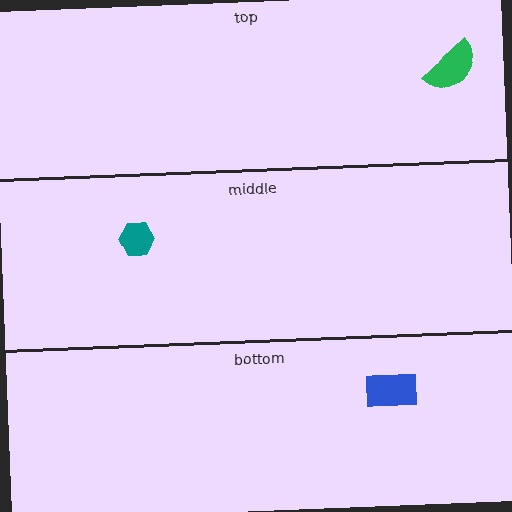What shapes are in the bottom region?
The blue rectangle.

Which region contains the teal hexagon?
The middle region.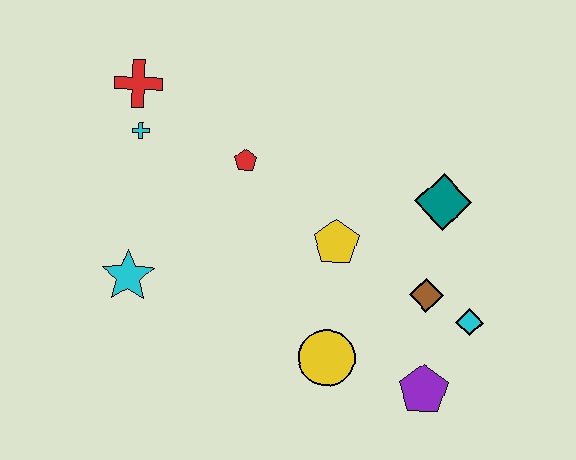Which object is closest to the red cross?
The cyan cross is closest to the red cross.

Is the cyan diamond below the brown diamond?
Yes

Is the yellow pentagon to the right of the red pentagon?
Yes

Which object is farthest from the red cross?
The purple pentagon is farthest from the red cross.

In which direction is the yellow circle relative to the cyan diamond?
The yellow circle is to the left of the cyan diamond.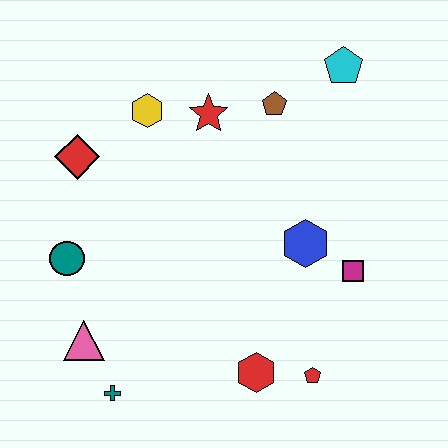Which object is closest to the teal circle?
The pink triangle is closest to the teal circle.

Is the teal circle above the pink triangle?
Yes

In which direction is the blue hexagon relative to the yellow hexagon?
The blue hexagon is to the right of the yellow hexagon.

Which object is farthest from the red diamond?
The red pentagon is farthest from the red diamond.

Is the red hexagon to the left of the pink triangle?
No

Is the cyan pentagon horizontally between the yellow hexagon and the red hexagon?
No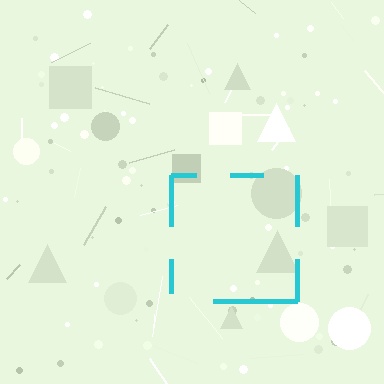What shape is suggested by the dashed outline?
The dashed outline suggests a square.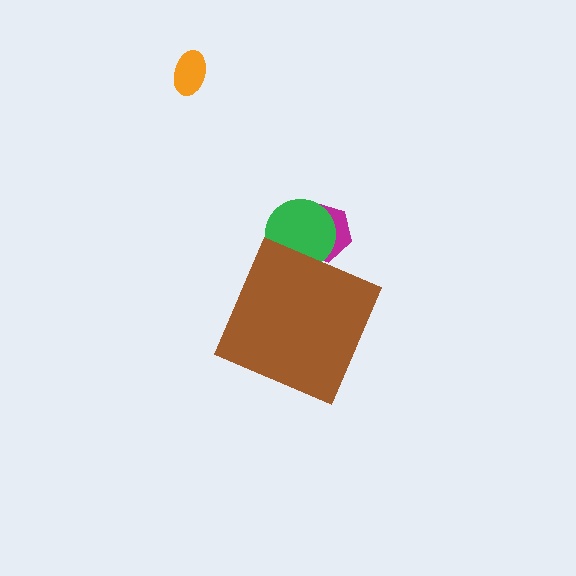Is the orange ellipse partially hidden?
No, the orange ellipse is fully visible.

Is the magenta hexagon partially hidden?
Yes, the magenta hexagon is partially hidden behind the brown diamond.